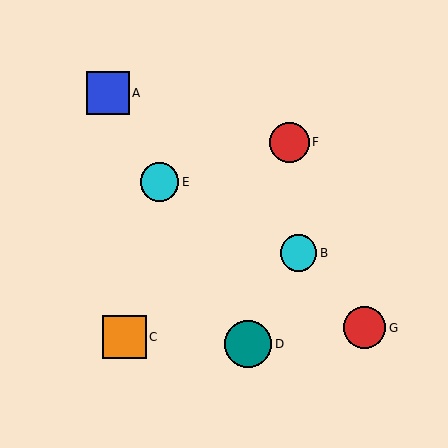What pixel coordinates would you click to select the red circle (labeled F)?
Click at (290, 142) to select the red circle F.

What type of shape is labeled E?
Shape E is a cyan circle.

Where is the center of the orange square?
The center of the orange square is at (124, 337).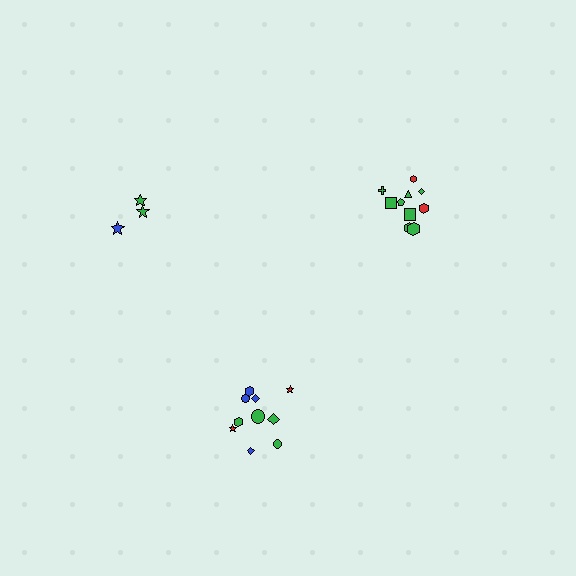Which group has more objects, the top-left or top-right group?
The top-right group.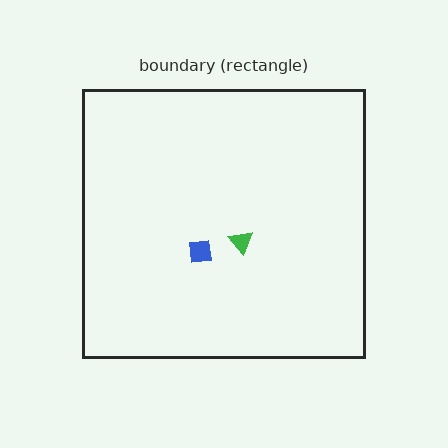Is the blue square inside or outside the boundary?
Inside.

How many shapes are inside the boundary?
2 inside, 0 outside.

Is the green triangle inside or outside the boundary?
Inside.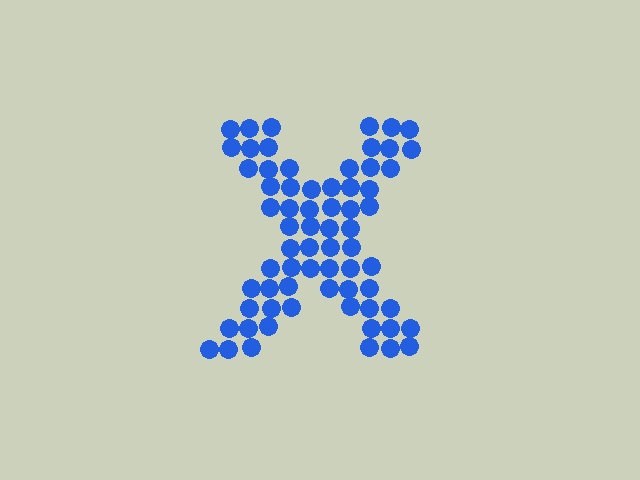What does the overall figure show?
The overall figure shows the letter X.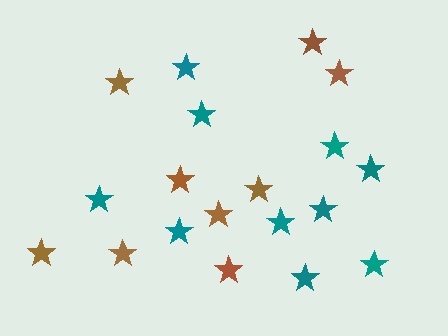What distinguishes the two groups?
There are 2 groups: one group of teal stars (10) and one group of brown stars (9).